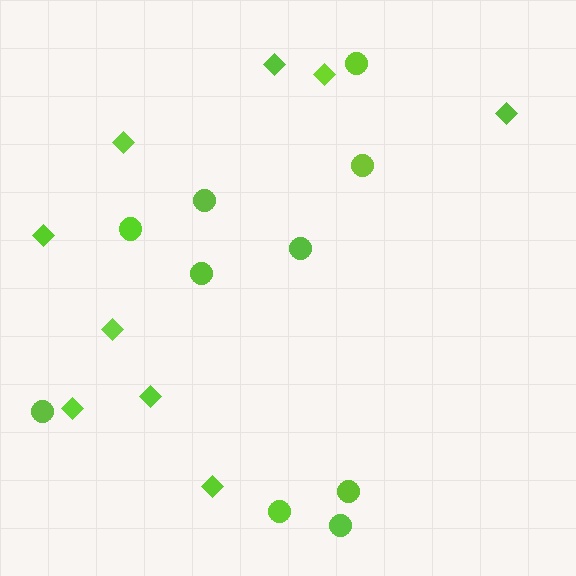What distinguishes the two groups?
There are 2 groups: one group of circles (10) and one group of diamonds (9).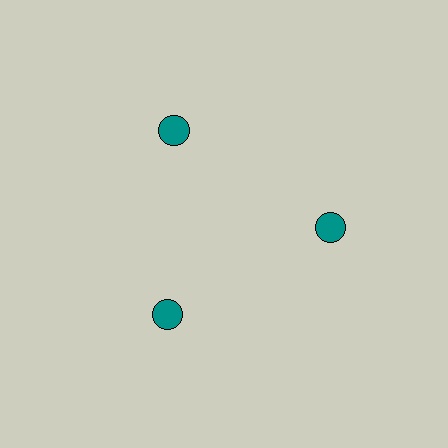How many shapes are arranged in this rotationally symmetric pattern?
There are 3 shapes, arranged in 3 groups of 1.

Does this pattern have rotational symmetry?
Yes, this pattern has 3-fold rotational symmetry. It looks the same after rotating 120 degrees around the center.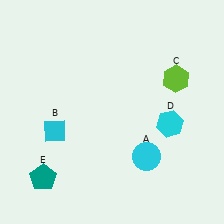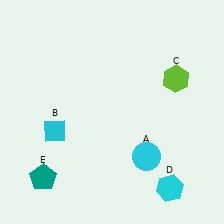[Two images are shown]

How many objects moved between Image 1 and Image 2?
1 object moved between the two images.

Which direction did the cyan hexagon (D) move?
The cyan hexagon (D) moved down.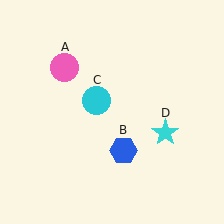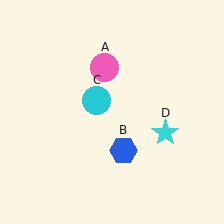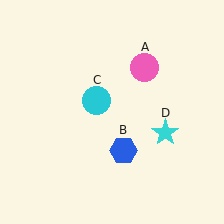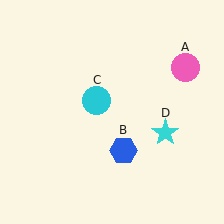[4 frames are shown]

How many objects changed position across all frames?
1 object changed position: pink circle (object A).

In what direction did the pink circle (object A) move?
The pink circle (object A) moved right.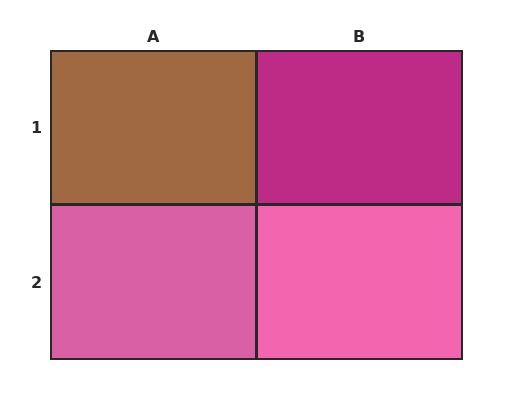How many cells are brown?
1 cell is brown.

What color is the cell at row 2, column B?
Pink.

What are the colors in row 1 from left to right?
Brown, magenta.